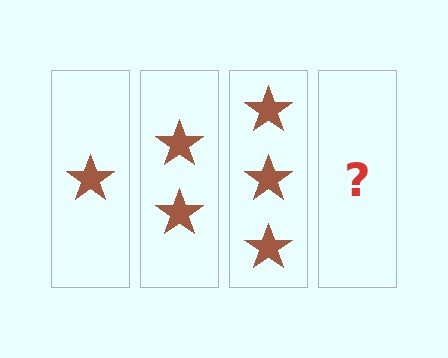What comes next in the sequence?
The next element should be 4 stars.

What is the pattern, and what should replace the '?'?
The pattern is that each step adds one more star. The '?' should be 4 stars.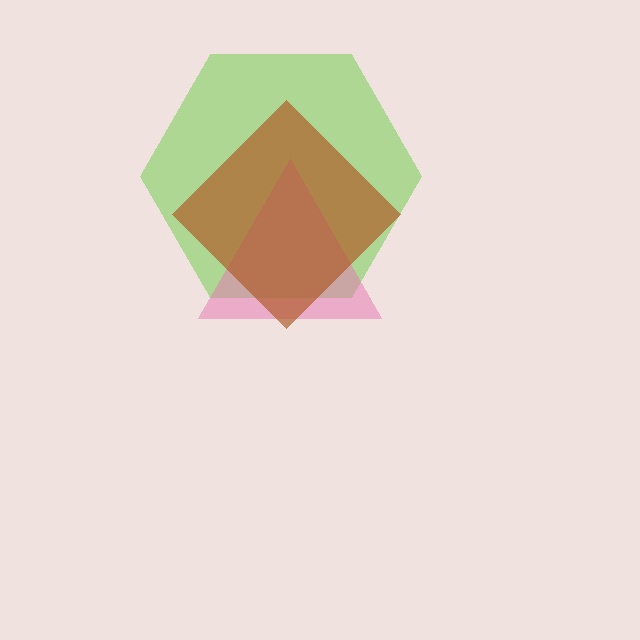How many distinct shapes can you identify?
There are 3 distinct shapes: a lime hexagon, a pink triangle, a brown diamond.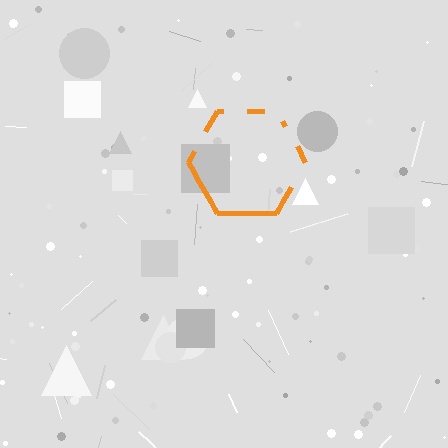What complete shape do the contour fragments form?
The contour fragments form a hexagon.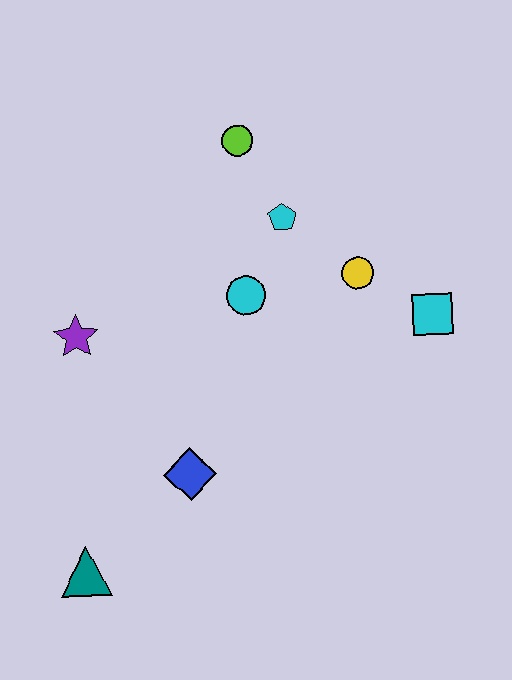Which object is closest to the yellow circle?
The cyan square is closest to the yellow circle.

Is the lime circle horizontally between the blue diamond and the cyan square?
Yes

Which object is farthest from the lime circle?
The teal triangle is farthest from the lime circle.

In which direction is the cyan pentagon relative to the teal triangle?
The cyan pentagon is above the teal triangle.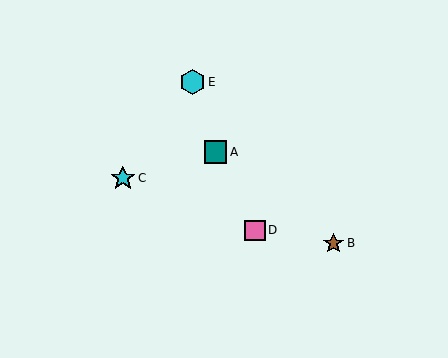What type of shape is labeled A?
Shape A is a teal square.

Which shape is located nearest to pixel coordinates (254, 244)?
The pink square (labeled D) at (255, 230) is nearest to that location.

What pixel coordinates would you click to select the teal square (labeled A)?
Click at (216, 152) to select the teal square A.